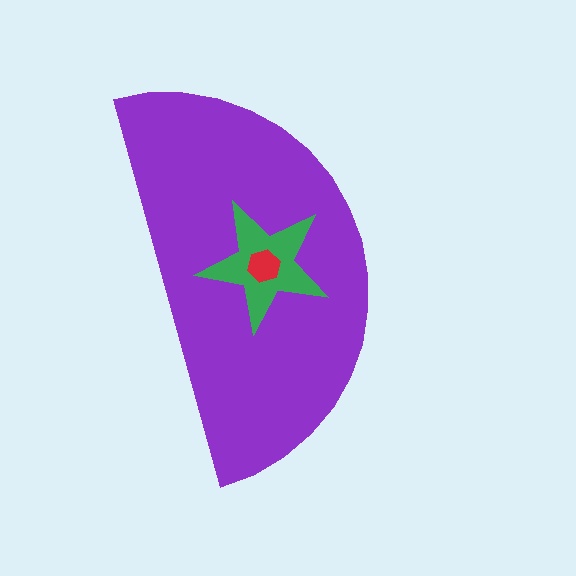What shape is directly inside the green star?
The red hexagon.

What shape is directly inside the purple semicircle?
The green star.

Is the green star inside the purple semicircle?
Yes.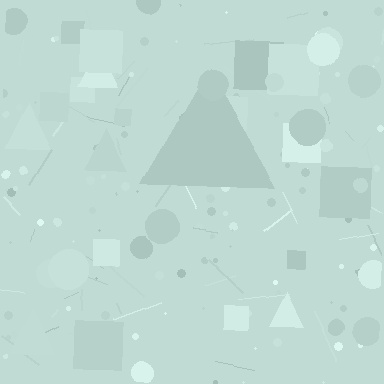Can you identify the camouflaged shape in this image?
The camouflaged shape is a triangle.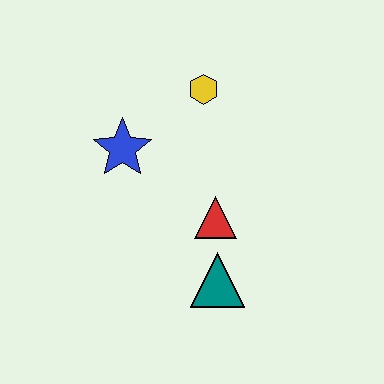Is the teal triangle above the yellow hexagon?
No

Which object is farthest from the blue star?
The teal triangle is farthest from the blue star.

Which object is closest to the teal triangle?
The red triangle is closest to the teal triangle.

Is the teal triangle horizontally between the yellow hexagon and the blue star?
No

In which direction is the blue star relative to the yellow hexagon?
The blue star is to the left of the yellow hexagon.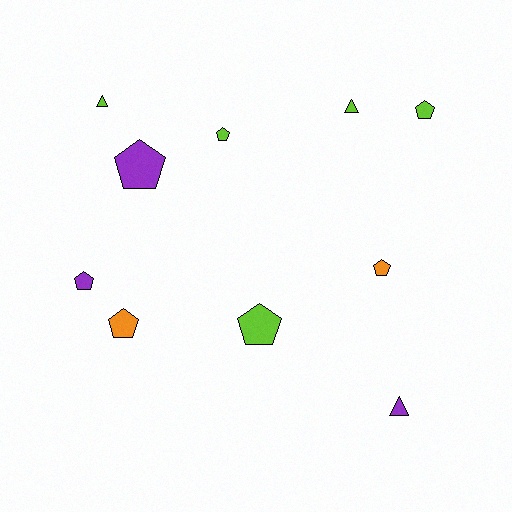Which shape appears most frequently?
Pentagon, with 7 objects.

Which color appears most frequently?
Lime, with 5 objects.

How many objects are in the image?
There are 10 objects.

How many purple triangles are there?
There is 1 purple triangle.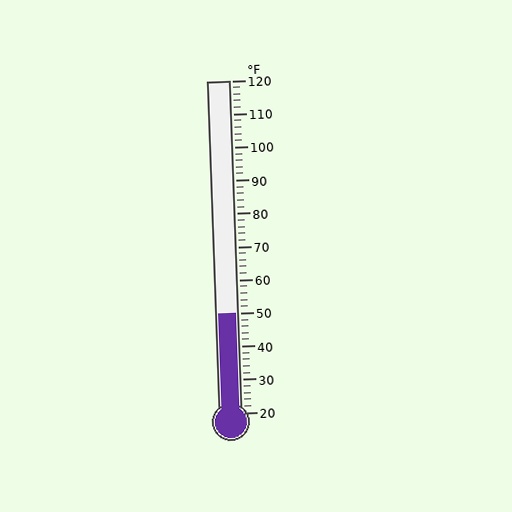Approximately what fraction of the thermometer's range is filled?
The thermometer is filled to approximately 30% of its range.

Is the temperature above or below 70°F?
The temperature is below 70°F.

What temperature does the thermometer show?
The thermometer shows approximately 50°F.